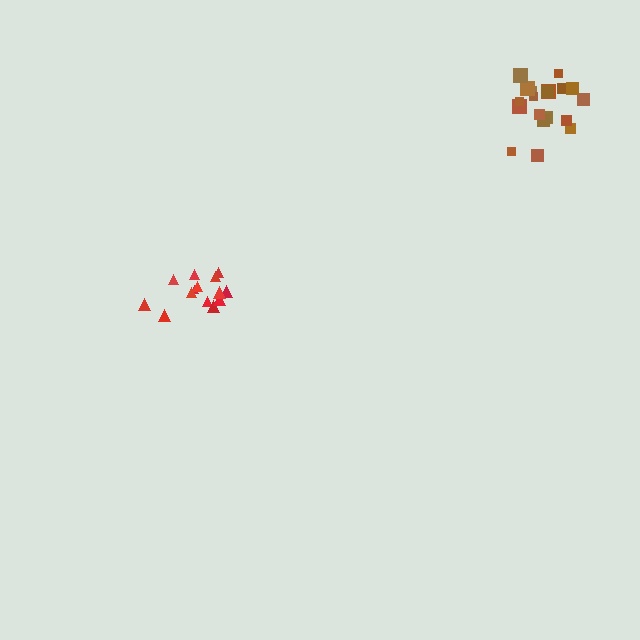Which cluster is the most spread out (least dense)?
Brown.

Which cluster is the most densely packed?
Red.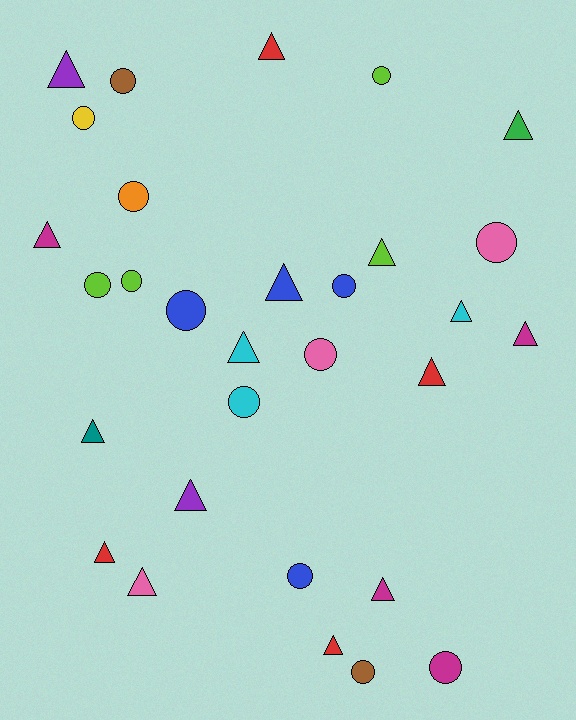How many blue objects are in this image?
There are 4 blue objects.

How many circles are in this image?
There are 14 circles.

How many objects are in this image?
There are 30 objects.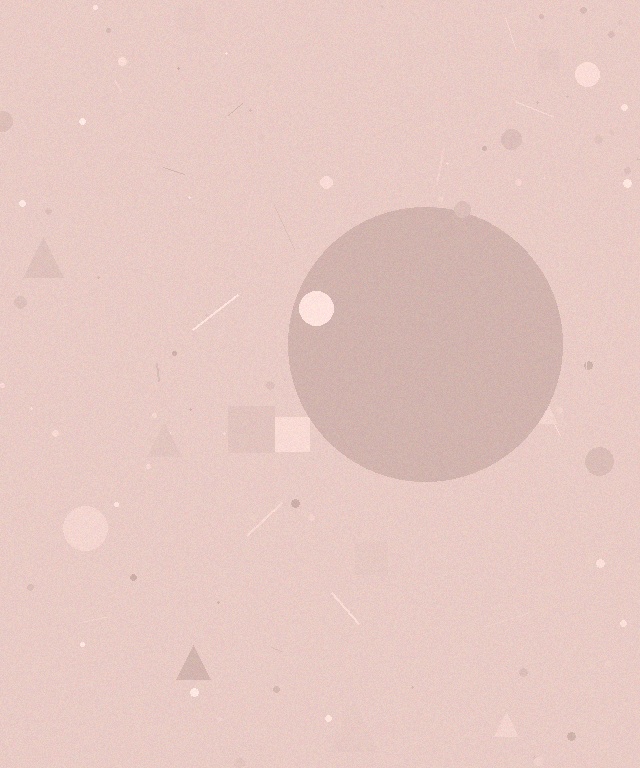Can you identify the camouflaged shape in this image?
The camouflaged shape is a circle.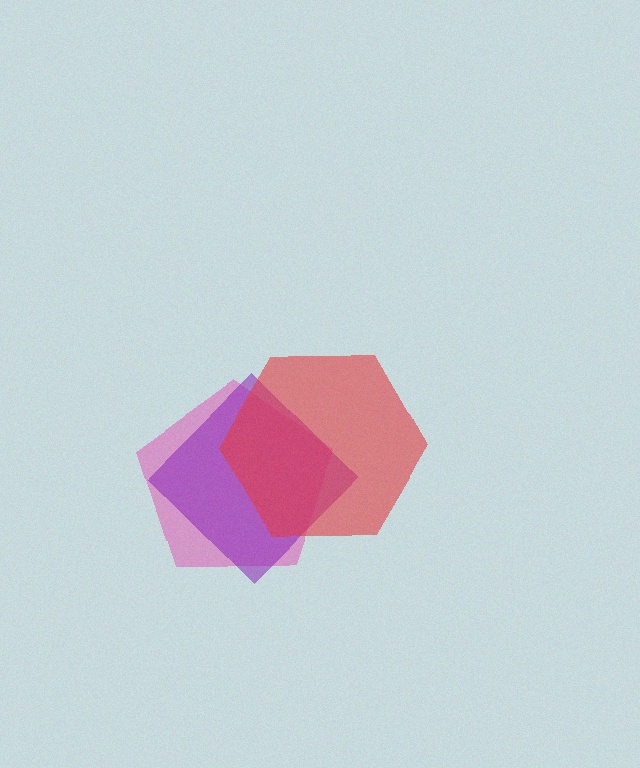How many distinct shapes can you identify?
There are 3 distinct shapes: a pink pentagon, a purple diamond, a red hexagon.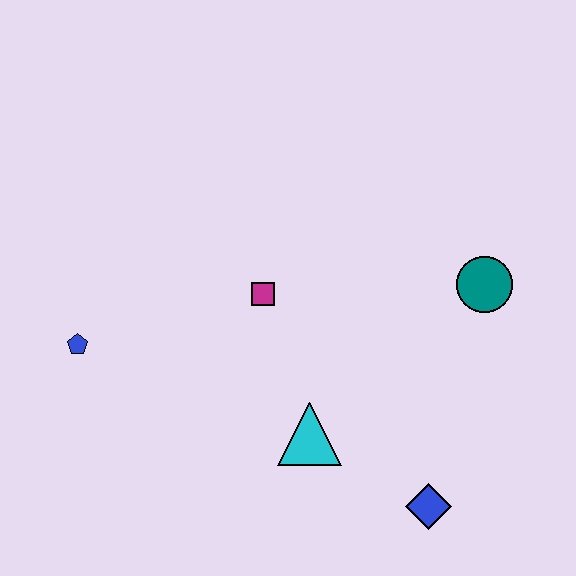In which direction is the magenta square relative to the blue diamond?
The magenta square is above the blue diamond.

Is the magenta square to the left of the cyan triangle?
Yes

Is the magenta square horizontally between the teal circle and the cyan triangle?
No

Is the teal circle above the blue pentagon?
Yes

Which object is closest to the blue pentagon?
The magenta square is closest to the blue pentagon.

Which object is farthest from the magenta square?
The blue diamond is farthest from the magenta square.